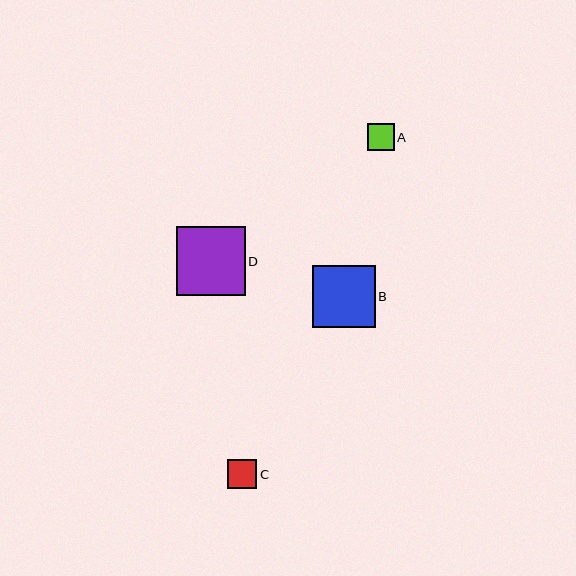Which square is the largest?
Square D is the largest with a size of approximately 69 pixels.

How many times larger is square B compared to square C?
Square B is approximately 2.2 times the size of square C.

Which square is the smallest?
Square A is the smallest with a size of approximately 27 pixels.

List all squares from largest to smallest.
From largest to smallest: D, B, C, A.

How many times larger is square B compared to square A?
Square B is approximately 2.3 times the size of square A.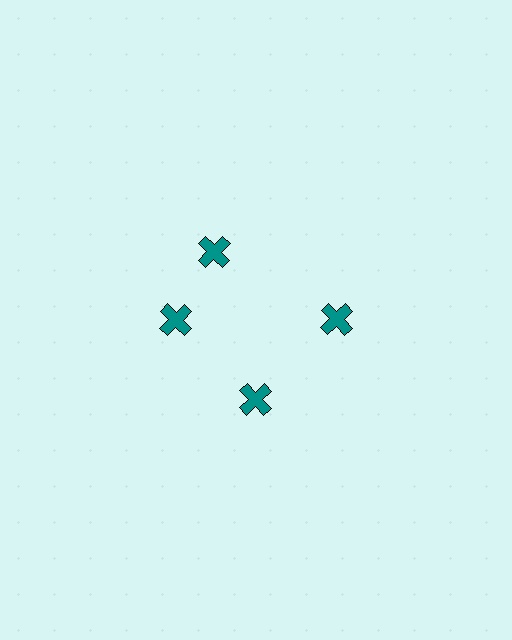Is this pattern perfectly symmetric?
No. The 4 teal crosses are arranged in a ring, but one element near the 12 o'clock position is rotated out of alignment along the ring, breaking the 4-fold rotational symmetry.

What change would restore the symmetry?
The symmetry would be restored by rotating it back into even spacing with its neighbors so that all 4 crosses sit at equal angles and equal distance from the center.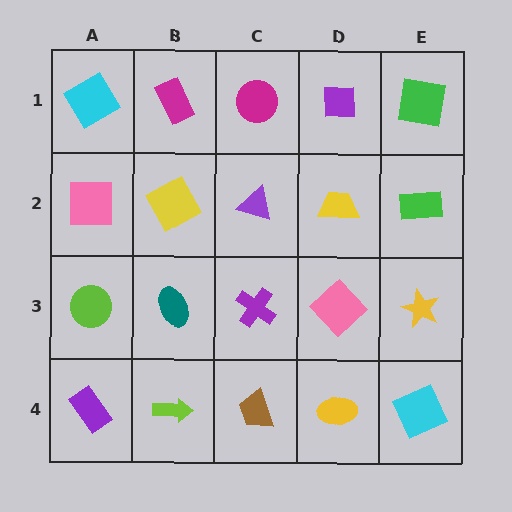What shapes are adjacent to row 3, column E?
A green rectangle (row 2, column E), a cyan square (row 4, column E), a pink diamond (row 3, column D).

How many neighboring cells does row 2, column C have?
4.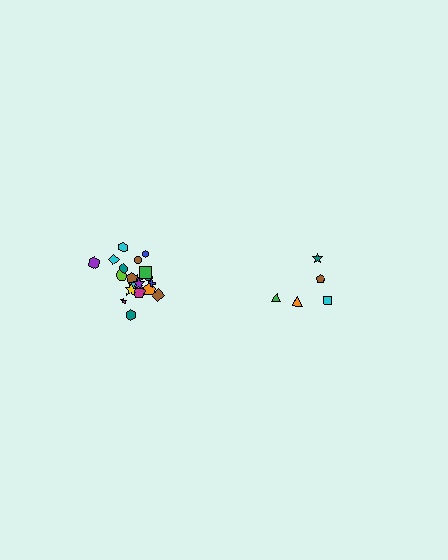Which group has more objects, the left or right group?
The left group.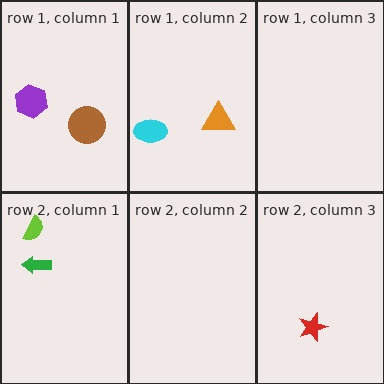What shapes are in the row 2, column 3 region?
The red star.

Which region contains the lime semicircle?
The row 2, column 1 region.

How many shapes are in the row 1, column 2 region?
2.